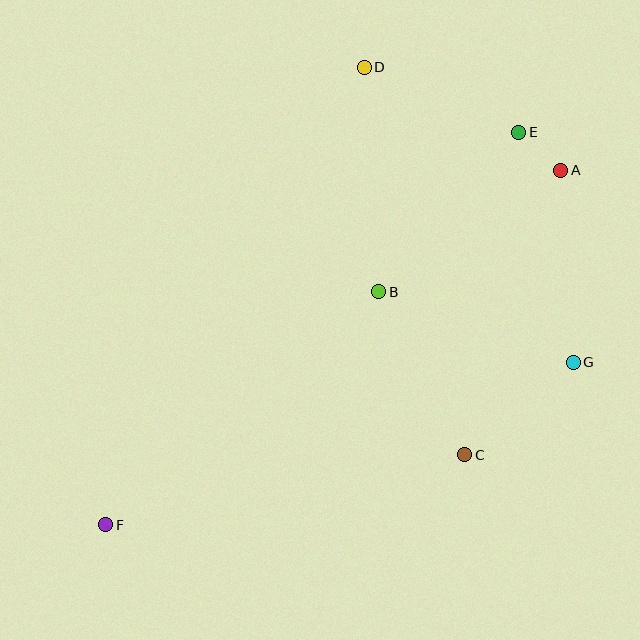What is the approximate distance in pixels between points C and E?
The distance between C and E is approximately 327 pixels.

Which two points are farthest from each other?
Points A and F are farthest from each other.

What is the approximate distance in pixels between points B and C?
The distance between B and C is approximately 184 pixels.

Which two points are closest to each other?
Points A and E are closest to each other.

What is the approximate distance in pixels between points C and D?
The distance between C and D is approximately 400 pixels.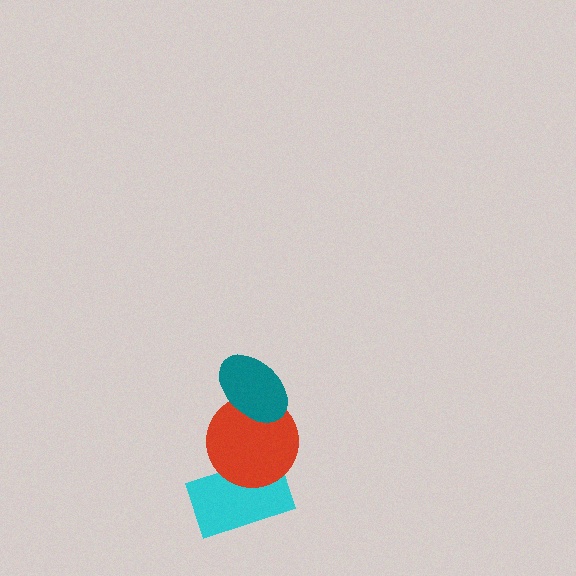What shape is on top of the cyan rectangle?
The red circle is on top of the cyan rectangle.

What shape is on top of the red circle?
The teal ellipse is on top of the red circle.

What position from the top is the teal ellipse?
The teal ellipse is 1st from the top.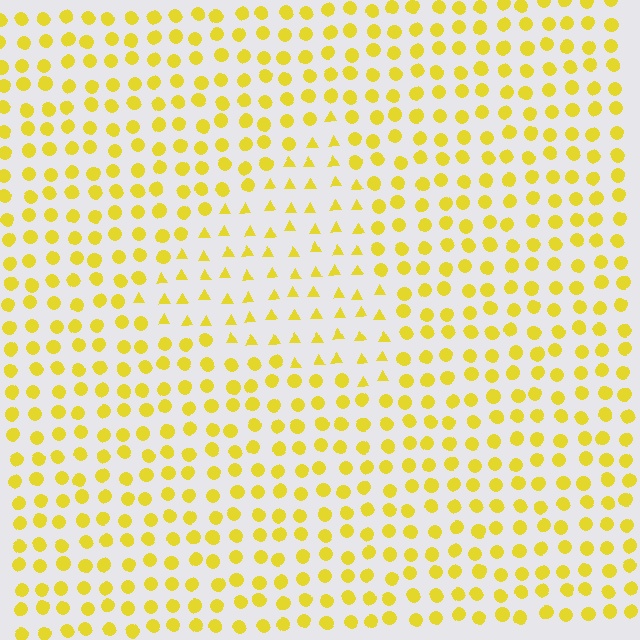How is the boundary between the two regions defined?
The boundary is defined by a change in element shape: triangles inside vs. circles outside. All elements share the same color and spacing.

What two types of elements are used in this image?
The image uses triangles inside the triangle region and circles outside it.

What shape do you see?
I see a triangle.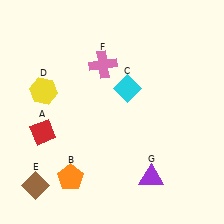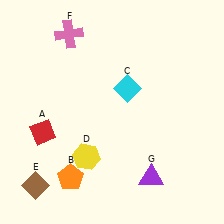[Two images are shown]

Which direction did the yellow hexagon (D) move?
The yellow hexagon (D) moved down.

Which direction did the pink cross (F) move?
The pink cross (F) moved left.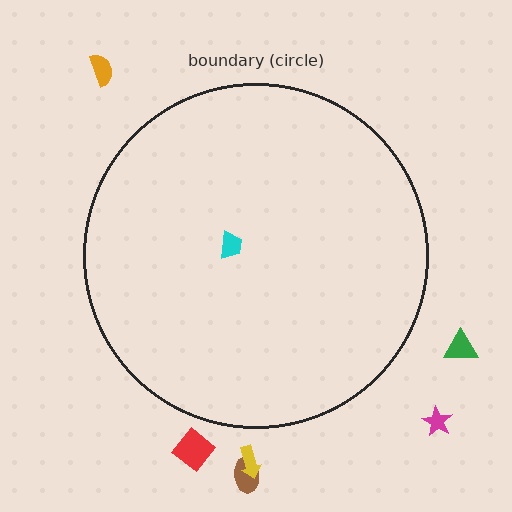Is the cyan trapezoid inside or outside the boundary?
Inside.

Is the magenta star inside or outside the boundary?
Outside.